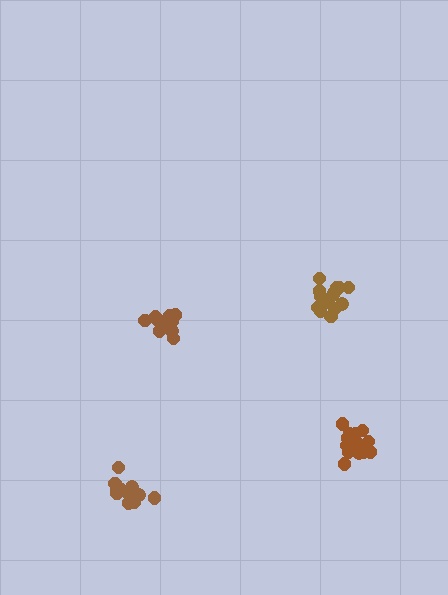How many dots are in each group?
Group 1: 12 dots, Group 2: 14 dots, Group 3: 12 dots, Group 4: 14 dots (52 total).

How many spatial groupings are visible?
There are 4 spatial groupings.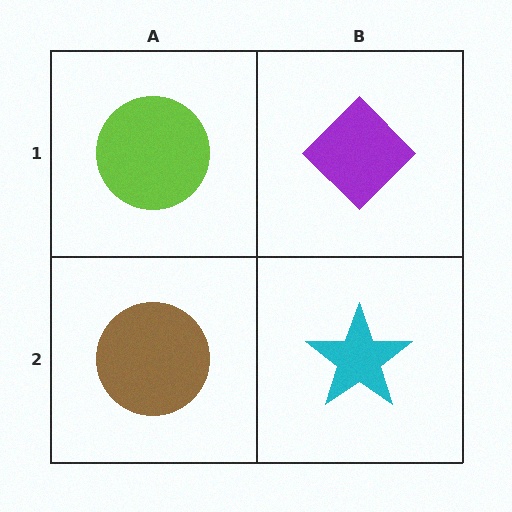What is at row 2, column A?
A brown circle.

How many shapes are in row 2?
2 shapes.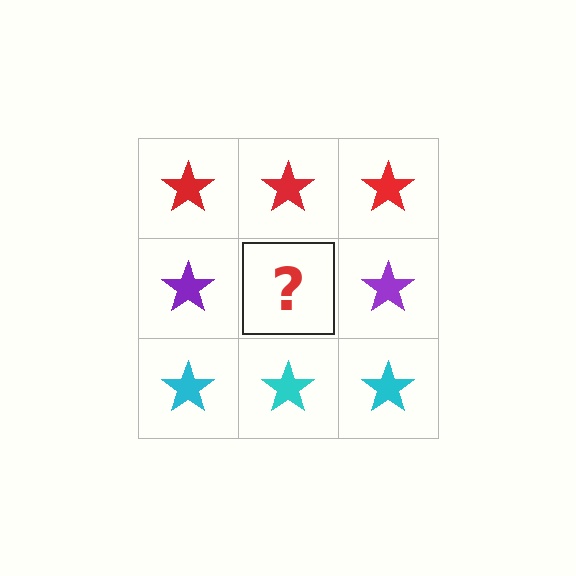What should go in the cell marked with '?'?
The missing cell should contain a purple star.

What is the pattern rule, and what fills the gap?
The rule is that each row has a consistent color. The gap should be filled with a purple star.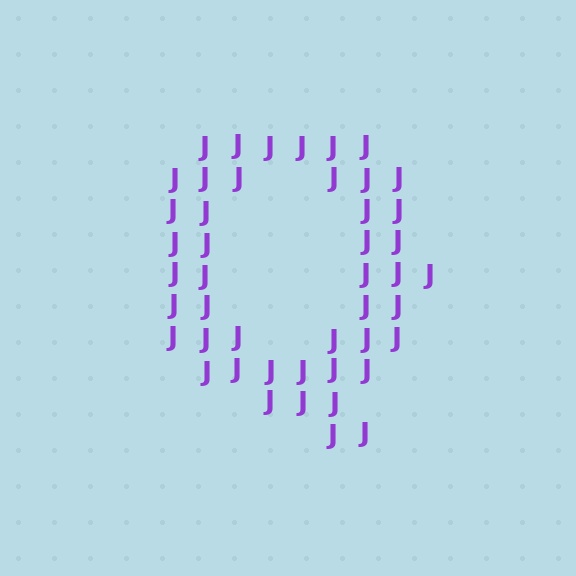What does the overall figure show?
The overall figure shows the letter Q.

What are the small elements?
The small elements are letter J's.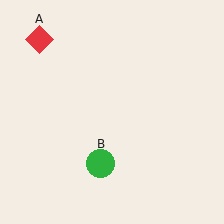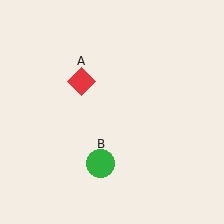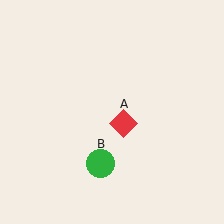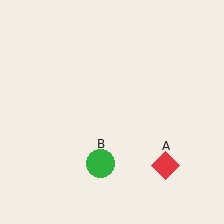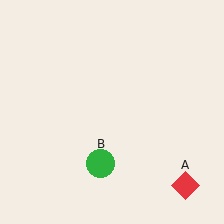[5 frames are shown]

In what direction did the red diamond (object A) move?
The red diamond (object A) moved down and to the right.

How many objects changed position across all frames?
1 object changed position: red diamond (object A).